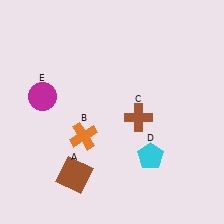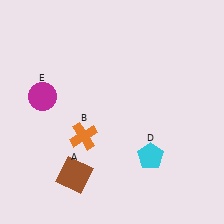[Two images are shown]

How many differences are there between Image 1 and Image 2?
There is 1 difference between the two images.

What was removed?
The brown cross (C) was removed in Image 2.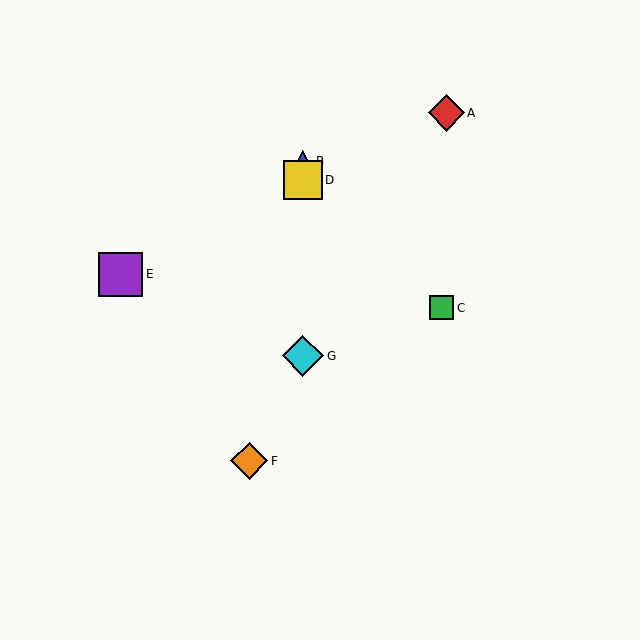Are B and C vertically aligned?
No, B is at x≈303 and C is at x≈441.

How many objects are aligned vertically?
3 objects (B, D, G) are aligned vertically.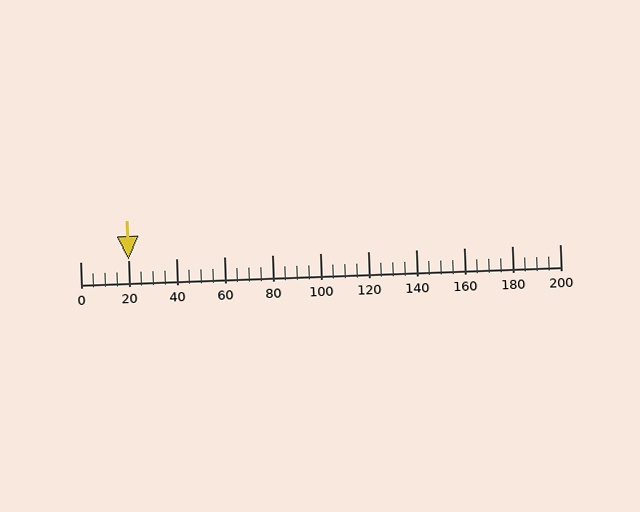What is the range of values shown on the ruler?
The ruler shows values from 0 to 200.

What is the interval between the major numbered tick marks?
The major tick marks are spaced 20 units apart.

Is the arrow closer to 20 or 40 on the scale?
The arrow is closer to 20.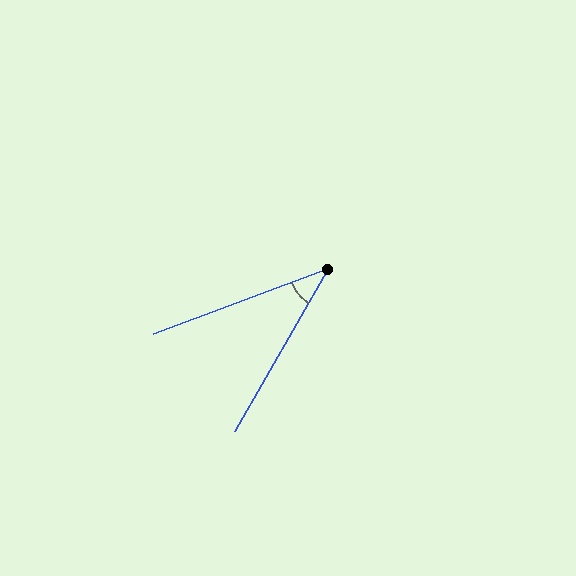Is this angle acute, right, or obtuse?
It is acute.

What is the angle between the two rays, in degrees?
Approximately 40 degrees.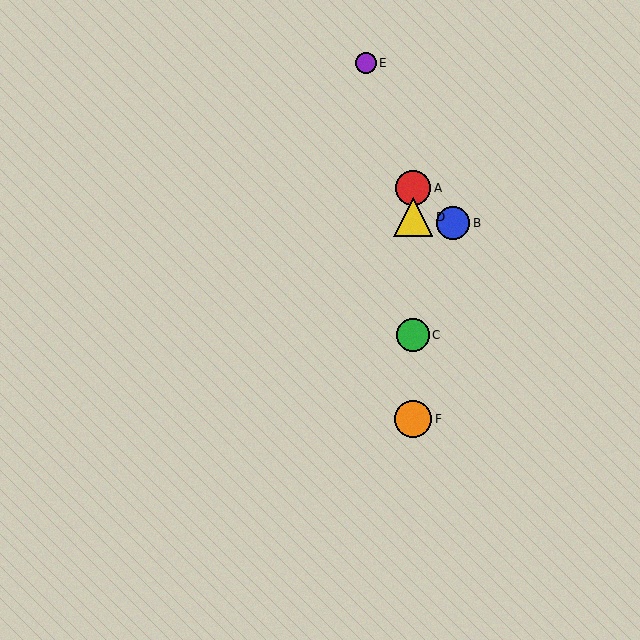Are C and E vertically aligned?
No, C is at x≈413 and E is at x≈366.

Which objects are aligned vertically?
Objects A, C, D, F are aligned vertically.